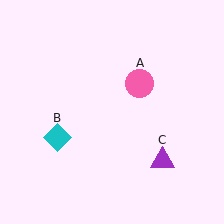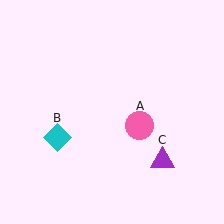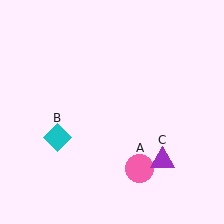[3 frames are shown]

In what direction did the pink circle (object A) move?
The pink circle (object A) moved down.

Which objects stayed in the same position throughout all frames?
Cyan diamond (object B) and purple triangle (object C) remained stationary.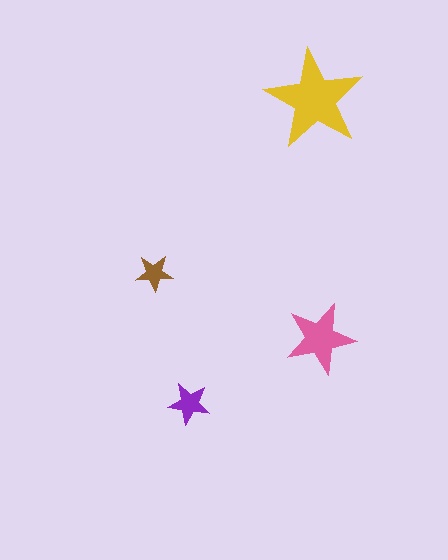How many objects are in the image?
There are 4 objects in the image.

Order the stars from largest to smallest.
the yellow one, the pink one, the purple one, the brown one.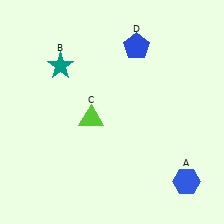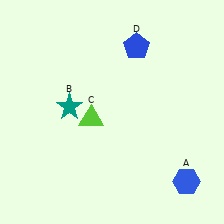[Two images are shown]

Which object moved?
The teal star (B) moved down.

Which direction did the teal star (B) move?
The teal star (B) moved down.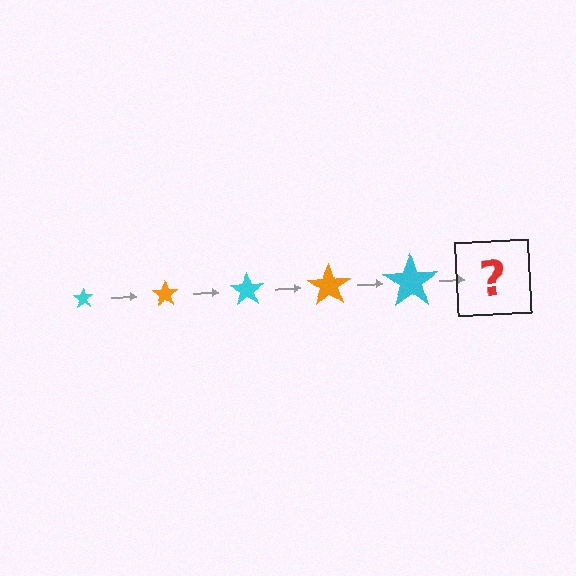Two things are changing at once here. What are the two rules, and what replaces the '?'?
The two rules are that the star grows larger each step and the color cycles through cyan and orange. The '?' should be an orange star, larger than the previous one.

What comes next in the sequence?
The next element should be an orange star, larger than the previous one.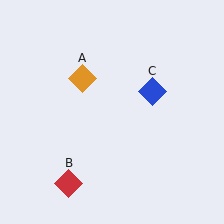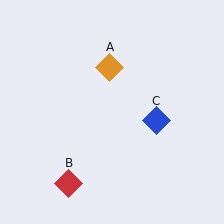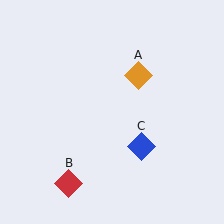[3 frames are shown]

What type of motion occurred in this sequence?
The orange diamond (object A), blue diamond (object C) rotated clockwise around the center of the scene.